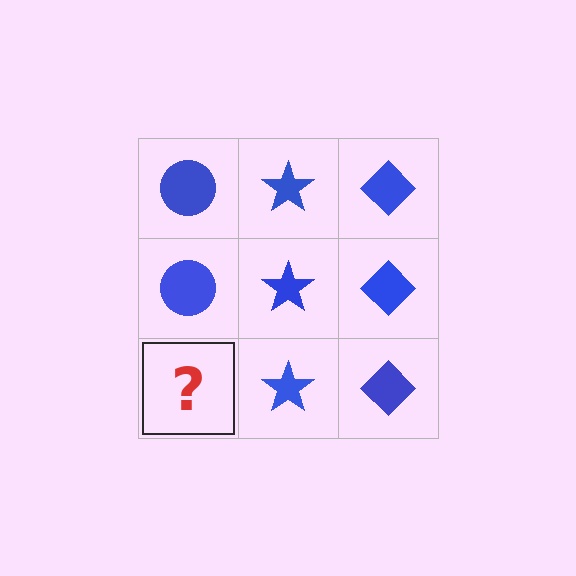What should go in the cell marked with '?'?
The missing cell should contain a blue circle.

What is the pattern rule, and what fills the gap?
The rule is that each column has a consistent shape. The gap should be filled with a blue circle.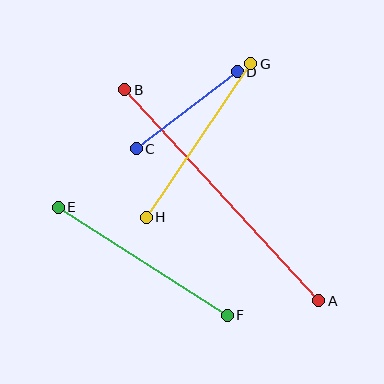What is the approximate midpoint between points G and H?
The midpoint is at approximately (198, 140) pixels.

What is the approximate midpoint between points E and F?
The midpoint is at approximately (143, 261) pixels.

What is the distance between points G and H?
The distance is approximately 186 pixels.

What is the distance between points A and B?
The distance is approximately 286 pixels.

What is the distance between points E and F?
The distance is approximately 201 pixels.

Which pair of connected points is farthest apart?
Points A and B are farthest apart.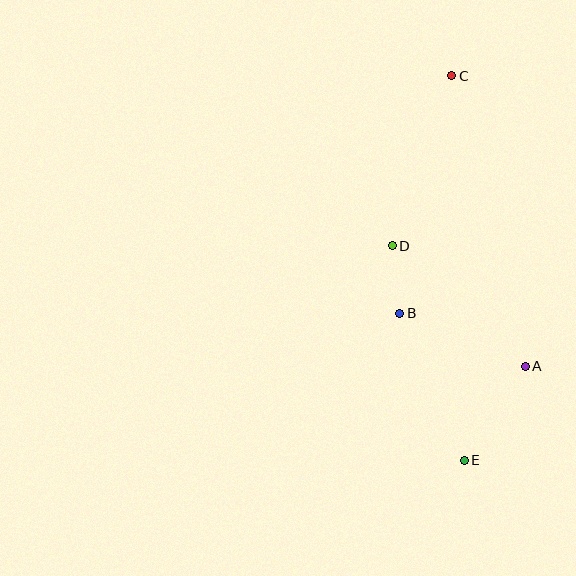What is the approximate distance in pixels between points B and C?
The distance between B and C is approximately 243 pixels.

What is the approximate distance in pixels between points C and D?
The distance between C and D is approximately 180 pixels.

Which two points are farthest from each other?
Points C and E are farthest from each other.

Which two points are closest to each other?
Points B and D are closest to each other.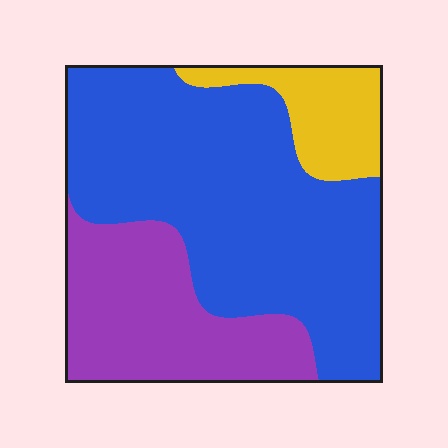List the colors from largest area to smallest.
From largest to smallest: blue, purple, yellow.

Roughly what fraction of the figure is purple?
Purple takes up between a sixth and a third of the figure.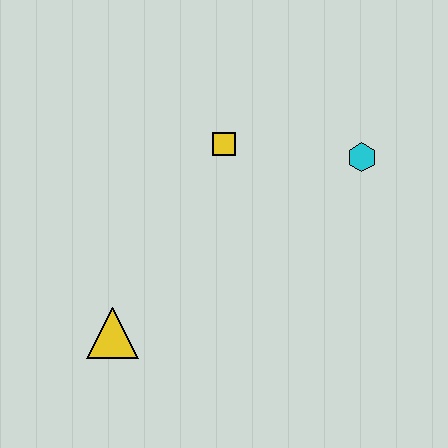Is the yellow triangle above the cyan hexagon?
No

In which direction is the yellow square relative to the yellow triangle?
The yellow square is above the yellow triangle.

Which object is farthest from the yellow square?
The yellow triangle is farthest from the yellow square.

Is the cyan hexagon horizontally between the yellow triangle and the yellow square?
No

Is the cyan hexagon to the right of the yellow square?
Yes